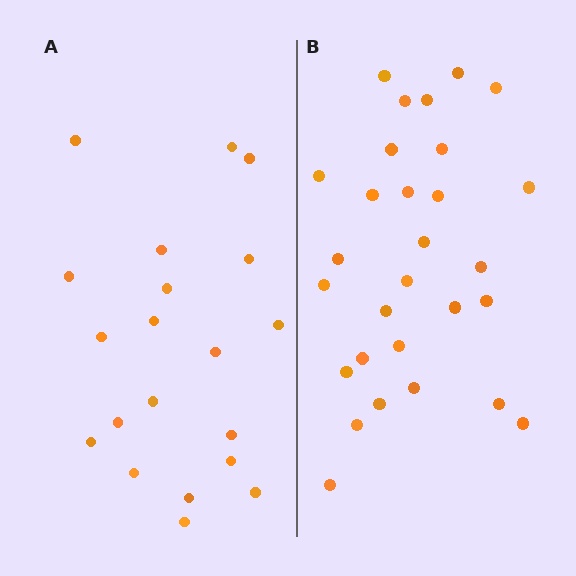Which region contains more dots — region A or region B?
Region B (the right region) has more dots.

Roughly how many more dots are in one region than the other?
Region B has roughly 8 or so more dots than region A.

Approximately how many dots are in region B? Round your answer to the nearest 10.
About 30 dots. (The exact count is 29, which rounds to 30.)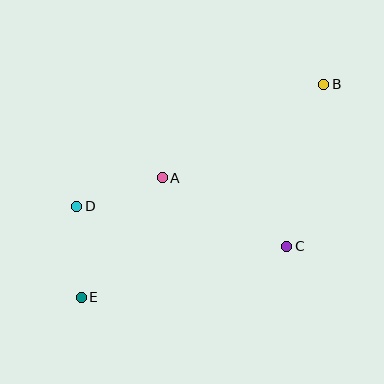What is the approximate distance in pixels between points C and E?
The distance between C and E is approximately 212 pixels.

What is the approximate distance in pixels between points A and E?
The distance between A and E is approximately 144 pixels.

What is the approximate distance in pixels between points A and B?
The distance between A and B is approximately 187 pixels.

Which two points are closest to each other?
Points A and D are closest to each other.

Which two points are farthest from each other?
Points B and E are farthest from each other.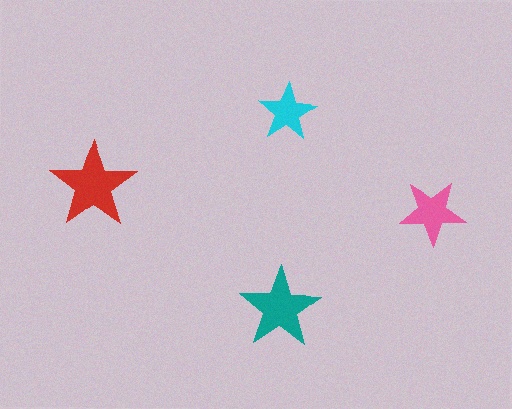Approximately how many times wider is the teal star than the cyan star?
About 1.5 times wider.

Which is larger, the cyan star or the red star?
The red one.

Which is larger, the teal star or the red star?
The red one.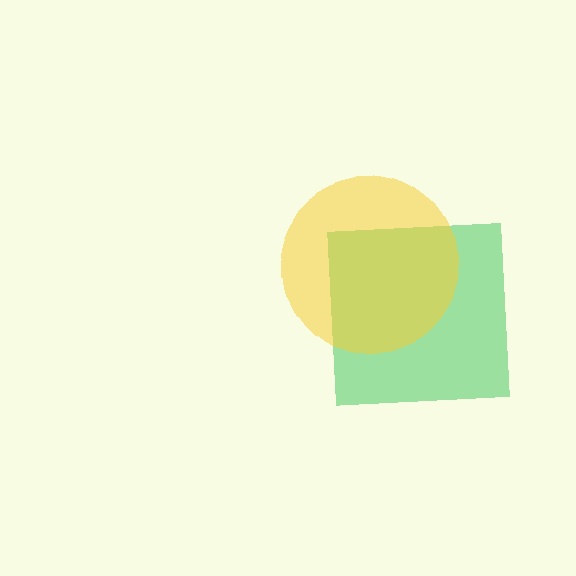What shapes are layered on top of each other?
The layered shapes are: a green square, a yellow circle.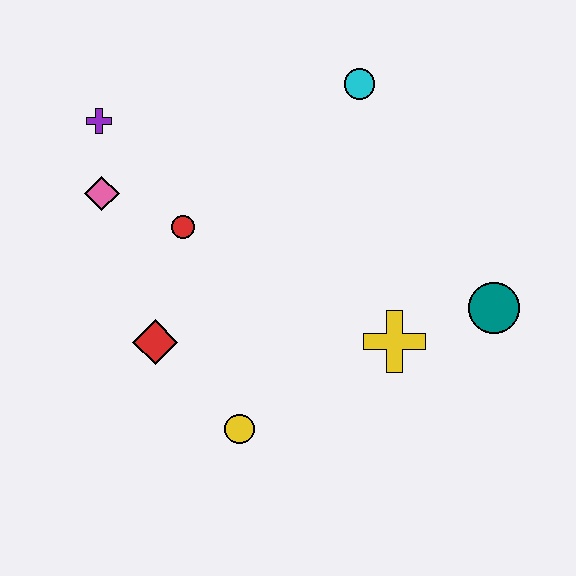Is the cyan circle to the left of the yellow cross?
Yes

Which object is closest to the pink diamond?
The purple cross is closest to the pink diamond.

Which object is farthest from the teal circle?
The purple cross is farthest from the teal circle.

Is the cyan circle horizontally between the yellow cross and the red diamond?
Yes